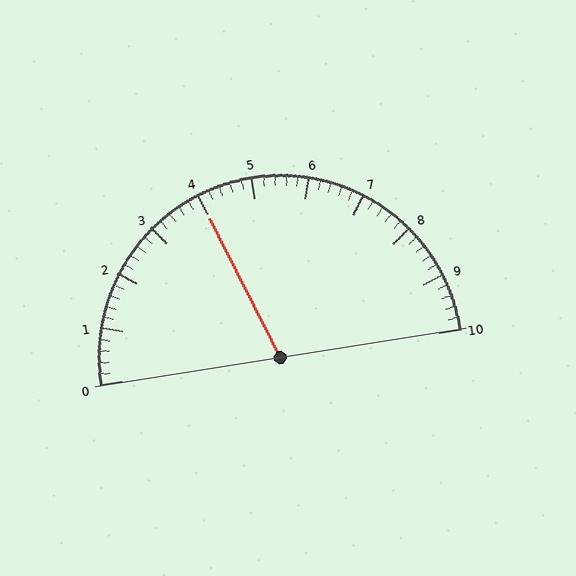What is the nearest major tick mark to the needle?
The nearest major tick mark is 4.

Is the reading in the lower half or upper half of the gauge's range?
The reading is in the lower half of the range (0 to 10).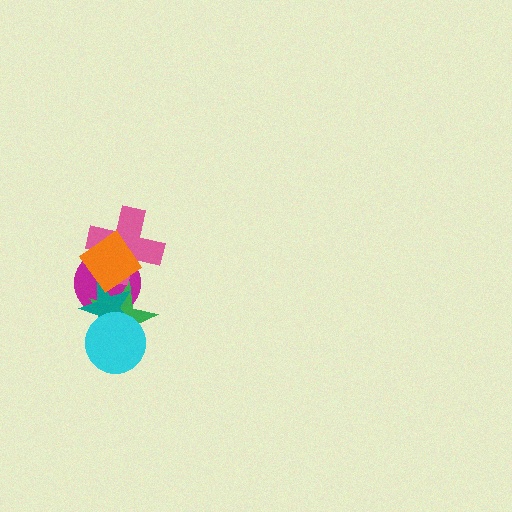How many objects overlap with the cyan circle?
2 objects overlap with the cyan circle.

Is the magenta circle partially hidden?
Yes, it is partially covered by another shape.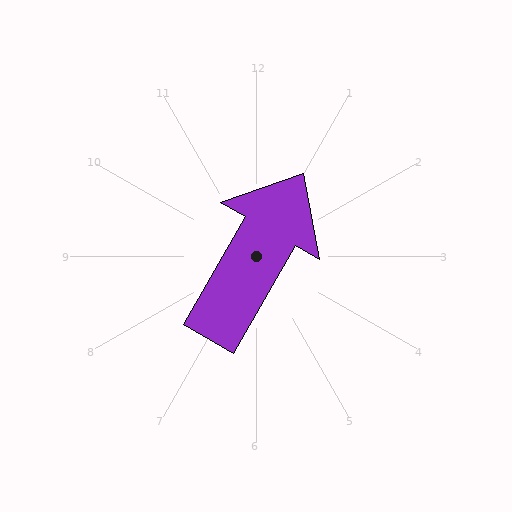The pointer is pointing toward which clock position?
Roughly 1 o'clock.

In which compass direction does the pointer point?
Northeast.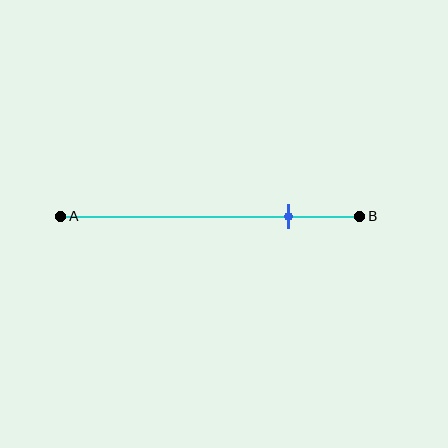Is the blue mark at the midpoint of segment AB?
No, the mark is at about 75% from A, not at the 50% midpoint.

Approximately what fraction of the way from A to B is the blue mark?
The blue mark is approximately 75% of the way from A to B.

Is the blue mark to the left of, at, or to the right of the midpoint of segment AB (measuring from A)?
The blue mark is to the right of the midpoint of segment AB.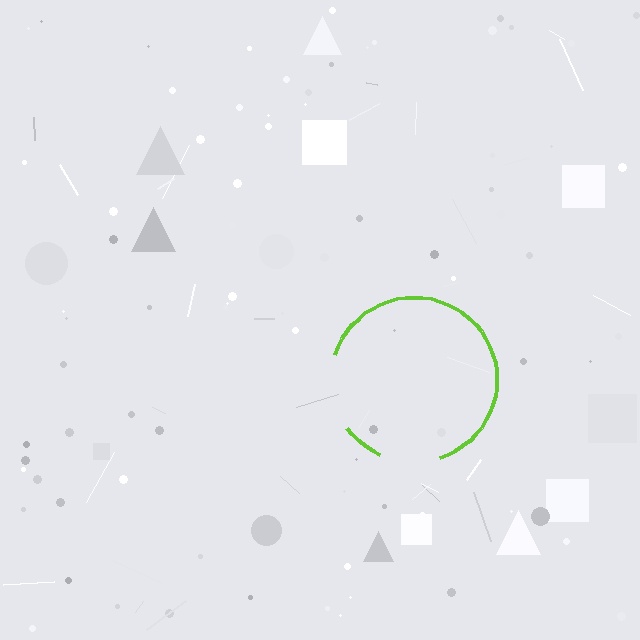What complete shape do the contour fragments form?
The contour fragments form a circle.